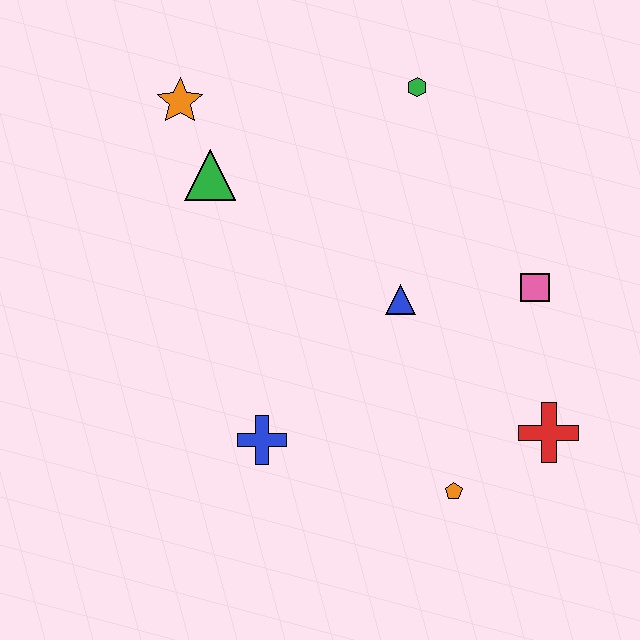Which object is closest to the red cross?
The orange pentagon is closest to the red cross.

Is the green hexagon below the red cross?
No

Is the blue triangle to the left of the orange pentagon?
Yes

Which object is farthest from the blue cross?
The green hexagon is farthest from the blue cross.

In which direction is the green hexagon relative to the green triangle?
The green hexagon is to the right of the green triangle.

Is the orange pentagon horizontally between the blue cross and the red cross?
Yes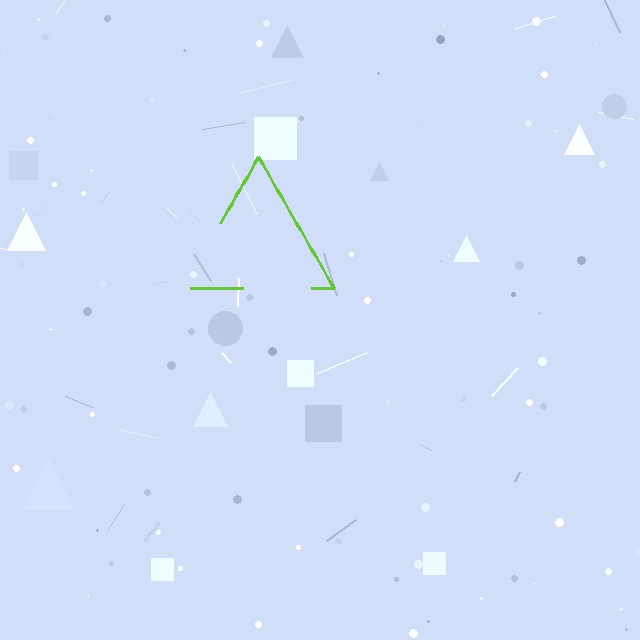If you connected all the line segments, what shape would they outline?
They would outline a triangle.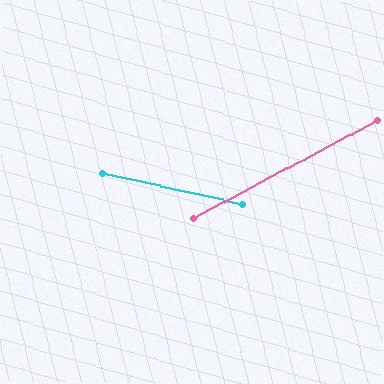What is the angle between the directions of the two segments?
Approximately 41 degrees.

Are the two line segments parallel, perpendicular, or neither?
Neither parallel nor perpendicular — they differ by about 41°.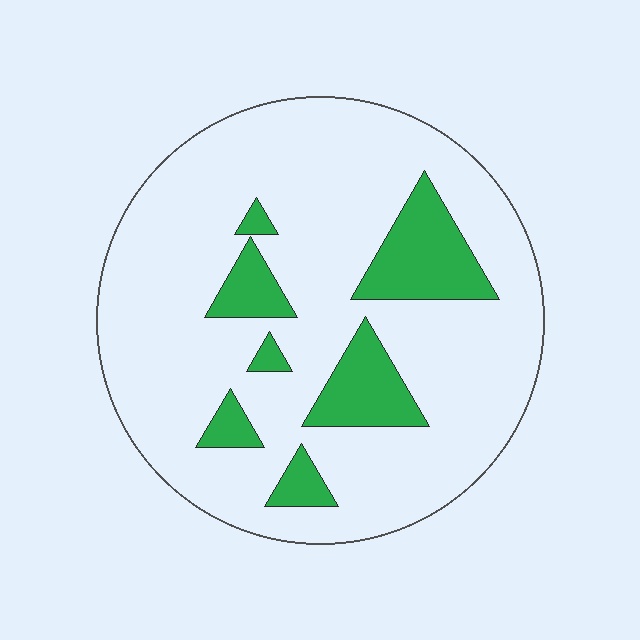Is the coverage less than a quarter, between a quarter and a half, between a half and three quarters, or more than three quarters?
Less than a quarter.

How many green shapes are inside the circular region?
7.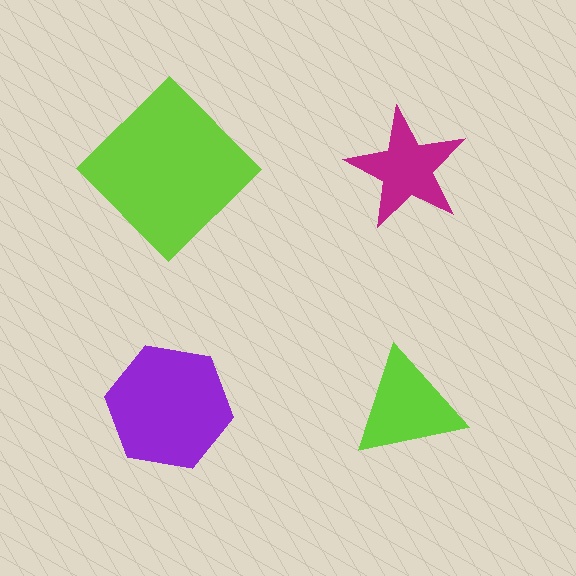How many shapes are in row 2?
2 shapes.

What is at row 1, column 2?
A magenta star.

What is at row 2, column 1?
A purple hexagon.